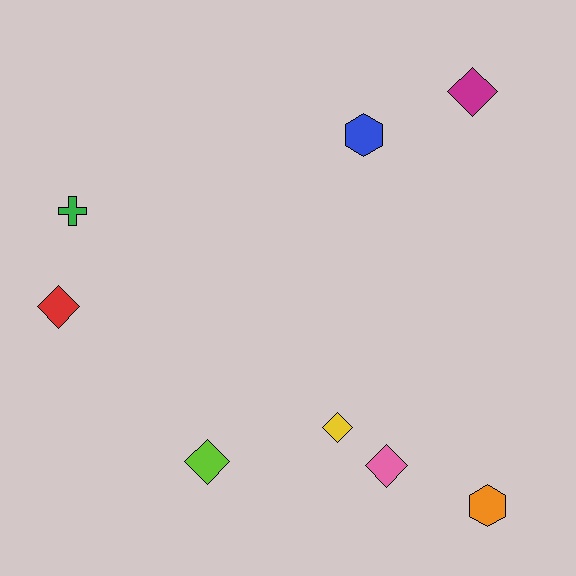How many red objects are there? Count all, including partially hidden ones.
There is 1 red object.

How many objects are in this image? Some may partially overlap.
There are 8 objects.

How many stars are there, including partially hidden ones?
There are no stars.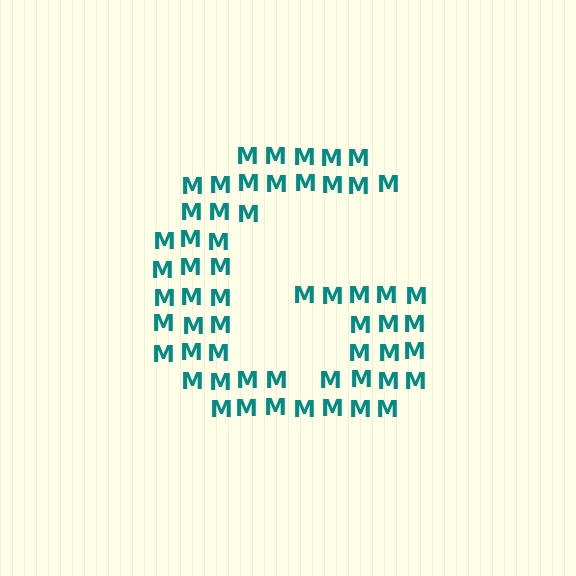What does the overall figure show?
The overall figure shows the letter G.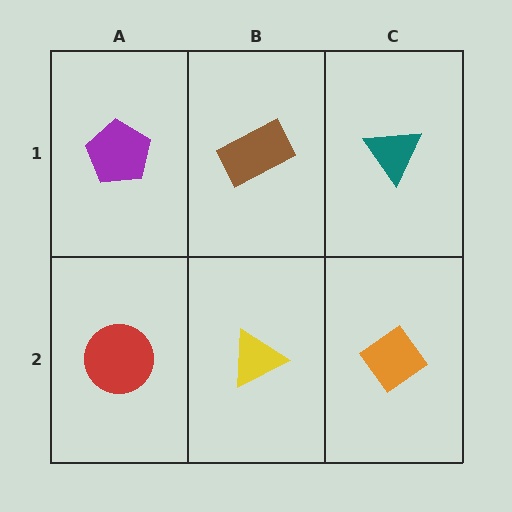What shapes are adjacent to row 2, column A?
A purple pentagon (row 1, column A), a yellow triangle (row 2, column B).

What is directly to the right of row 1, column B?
A teal triangle.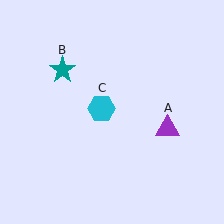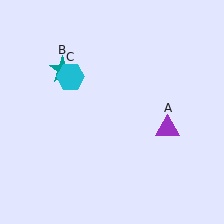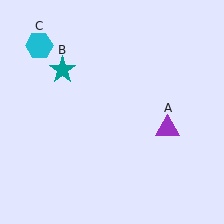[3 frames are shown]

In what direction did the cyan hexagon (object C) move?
The cyan hexagon (object C) moved up and to the left.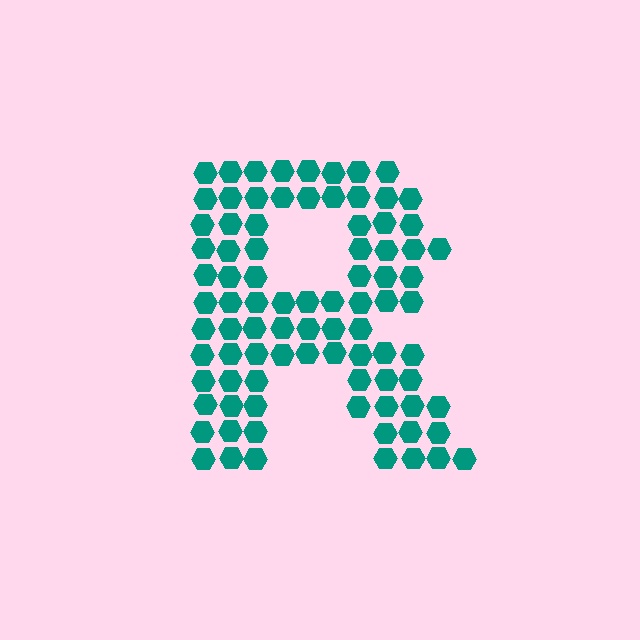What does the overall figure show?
The overall figure shows the letter R.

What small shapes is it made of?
It is made of small hexagons.